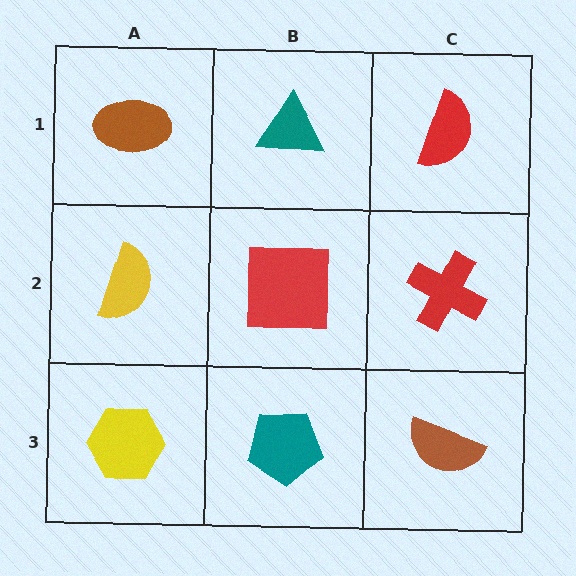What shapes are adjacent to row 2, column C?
A red semicircle (row 1, column C), a brown semicircle (row 3, column C), a red square (row 2, column B).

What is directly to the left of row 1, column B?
A brown ellipse.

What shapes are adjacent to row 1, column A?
A yellow semicircle (row 2, column A), a teal triangle (row 1, column B).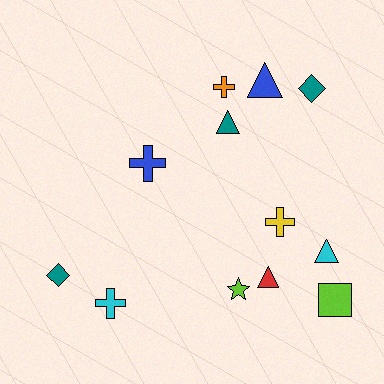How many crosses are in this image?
There are 4 crosses.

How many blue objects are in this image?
There are 2 blue objects.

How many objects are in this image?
There are 12 objects.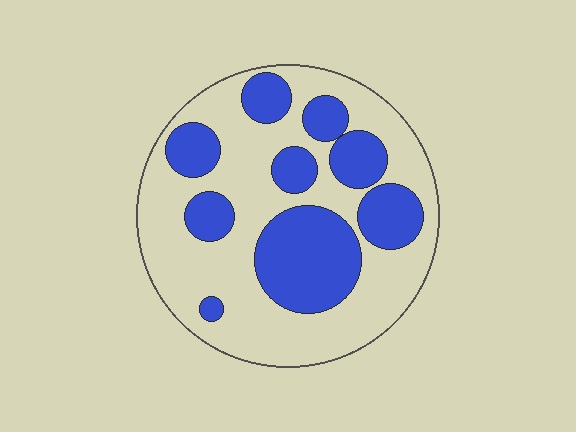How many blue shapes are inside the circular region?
9.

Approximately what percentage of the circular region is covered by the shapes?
Approximately 35%.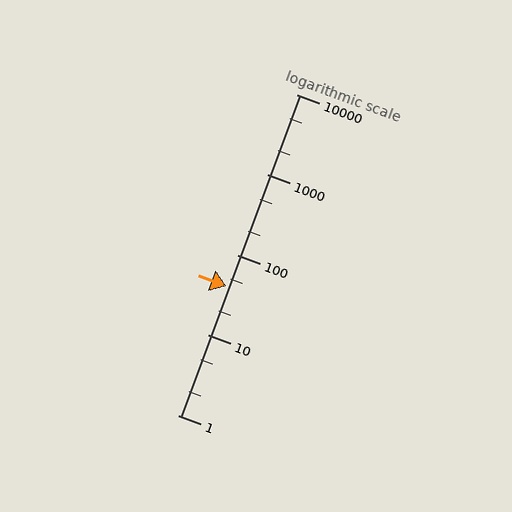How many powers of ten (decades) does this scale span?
The scale spans 4 decades, from 1 to 10000.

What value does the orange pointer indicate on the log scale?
The pointer indicates approximately 41.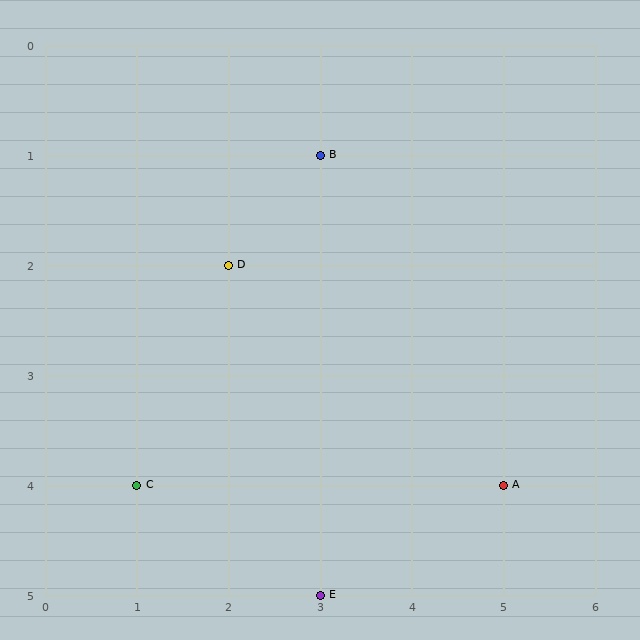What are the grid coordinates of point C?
Point C is at grid coordinates (1, 4).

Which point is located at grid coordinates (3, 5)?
Point E is at (3, 5).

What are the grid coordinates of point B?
Point B is at grid coordinates (3, 1).